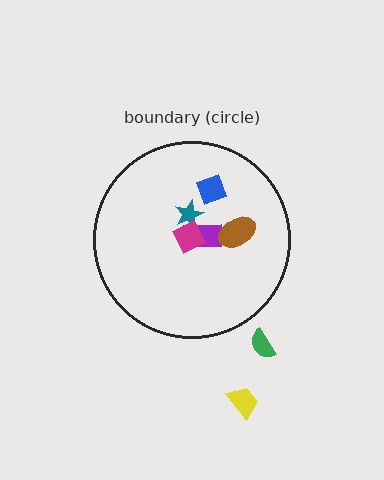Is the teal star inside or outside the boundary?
Inside.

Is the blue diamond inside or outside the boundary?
Inside.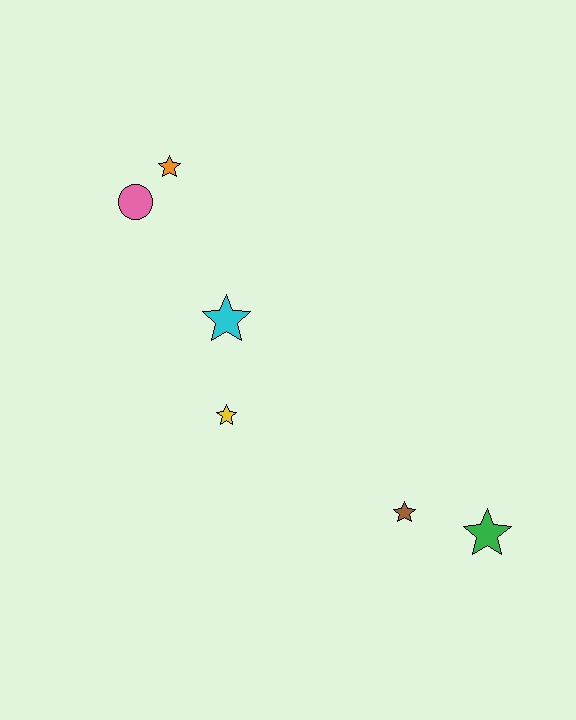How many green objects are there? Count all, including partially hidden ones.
There is 1 green object.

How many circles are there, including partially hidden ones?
There is 1 circle.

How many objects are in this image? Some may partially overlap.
There are 6 objects.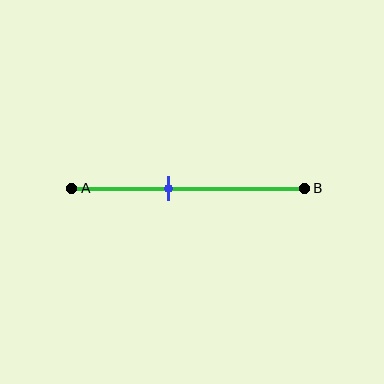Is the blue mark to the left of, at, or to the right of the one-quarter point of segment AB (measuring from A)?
The blue mark is to the right of the one-quarter point of segment AB.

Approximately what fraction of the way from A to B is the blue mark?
The blue mark is approximately 40% of the way from A to B.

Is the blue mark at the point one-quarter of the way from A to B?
No, the mark is at about 40% from A, not at the 25% one-quarter point.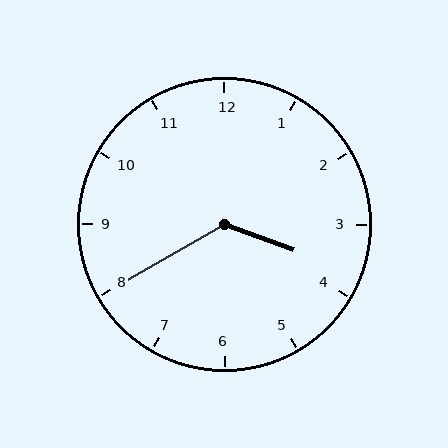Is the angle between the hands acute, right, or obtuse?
It is obtuse.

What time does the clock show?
3:40.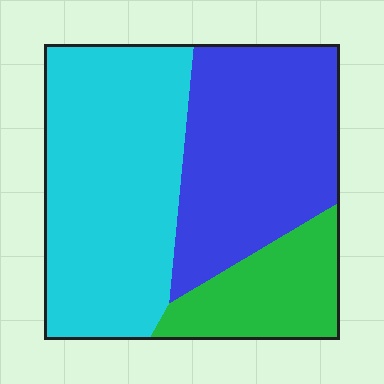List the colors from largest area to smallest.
From largest to smallest: cyan, blue, green.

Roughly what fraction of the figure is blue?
Blue covers about 35% of the figure.